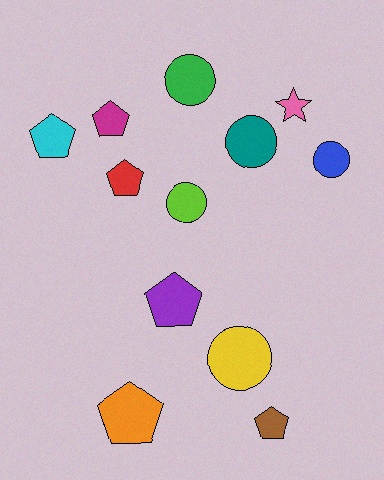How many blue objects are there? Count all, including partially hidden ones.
There is 1 blue object.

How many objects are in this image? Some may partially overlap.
There are 12 objects.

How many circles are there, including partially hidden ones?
There are 5 circles.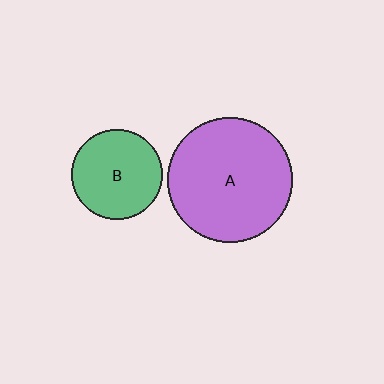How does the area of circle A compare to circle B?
Approximately 1.9 times.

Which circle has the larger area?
Circle A (purple).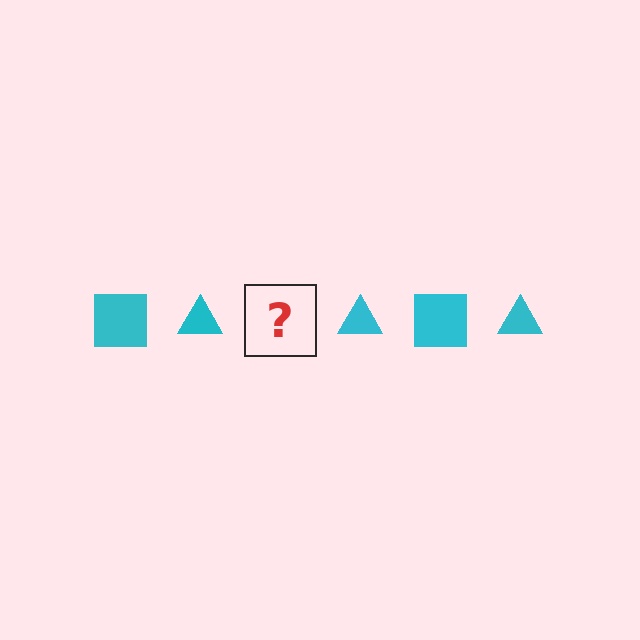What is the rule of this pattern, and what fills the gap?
The rule is that the pattern cycles through square, triangle shapes in cyan. The gap should be filled with a cyan square.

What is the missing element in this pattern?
The missing element is a cyan square.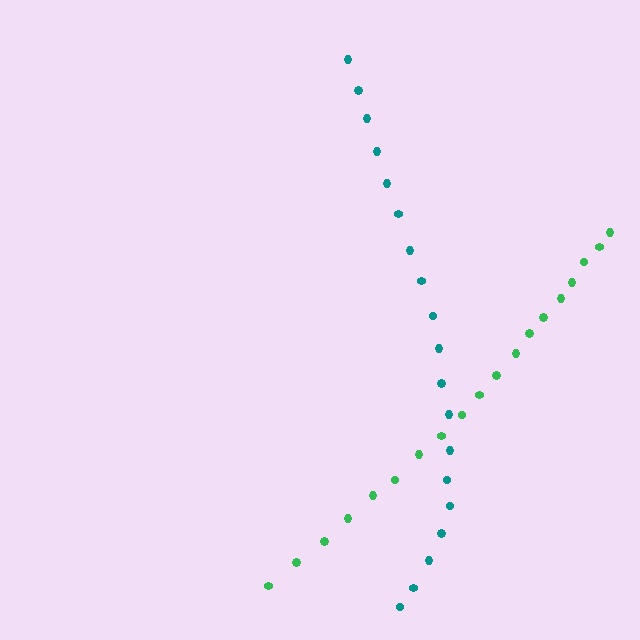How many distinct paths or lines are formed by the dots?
There are 2 distinct paths.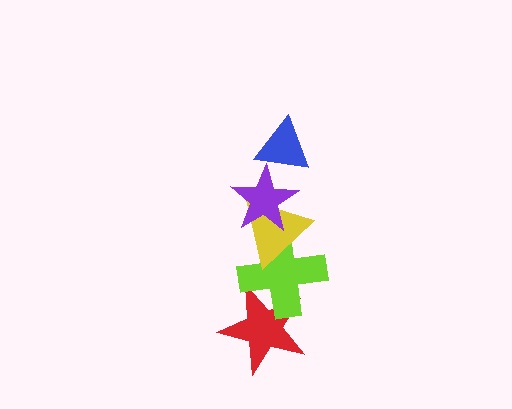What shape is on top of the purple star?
The blue triangle is on top of the purple star.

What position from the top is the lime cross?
The lime cross is 4th from the top.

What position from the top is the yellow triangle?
The yellow triangle is 3rd from the top.